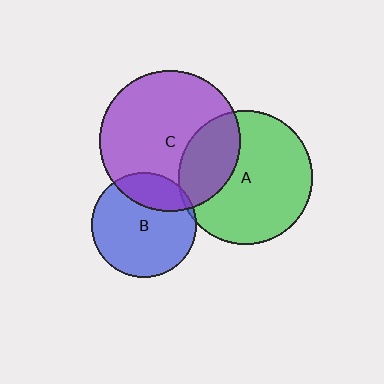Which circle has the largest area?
Circle C (purple).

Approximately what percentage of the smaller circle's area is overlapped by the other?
Approximately 25%.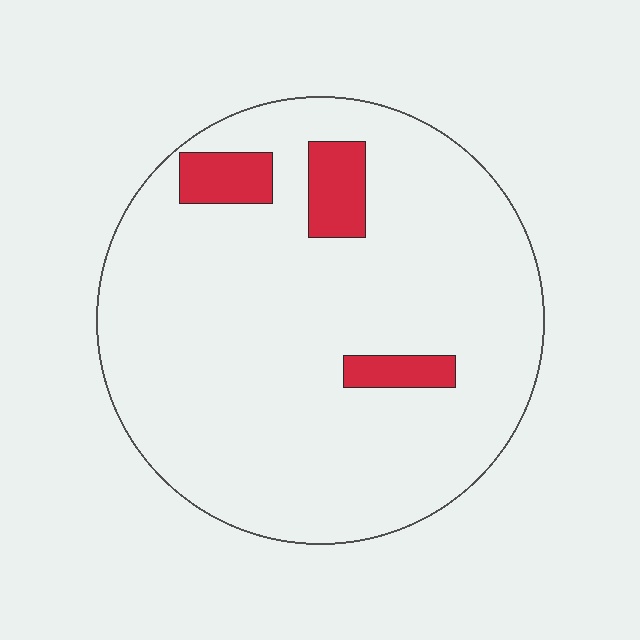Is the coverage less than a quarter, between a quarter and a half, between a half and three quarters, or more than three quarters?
Less than a quarter.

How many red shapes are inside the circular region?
3.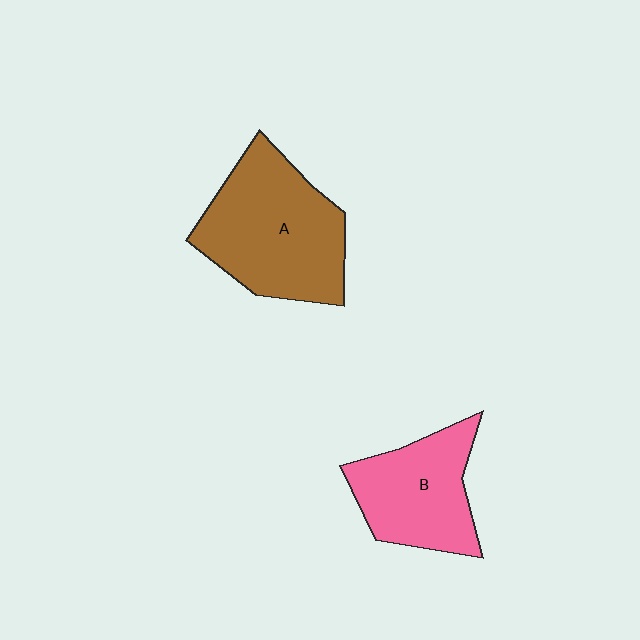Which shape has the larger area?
Shape A (brown).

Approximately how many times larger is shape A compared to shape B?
Approximately 1.4 times.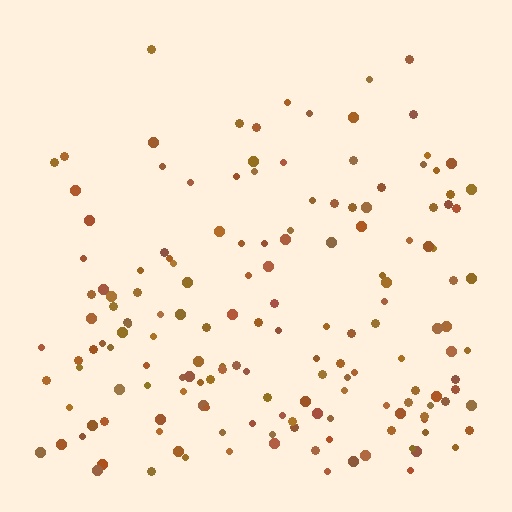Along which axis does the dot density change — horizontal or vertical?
Vertical.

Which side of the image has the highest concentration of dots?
The bottom.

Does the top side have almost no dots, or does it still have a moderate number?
Still a moderate number, just noticeably fewer than the bottom.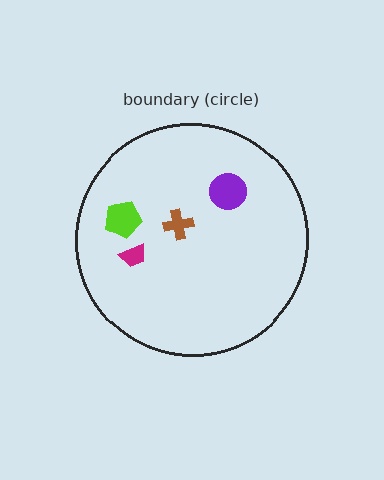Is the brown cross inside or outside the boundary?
Inside.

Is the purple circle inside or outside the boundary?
Inside.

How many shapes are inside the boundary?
4 inside, 0 outside.